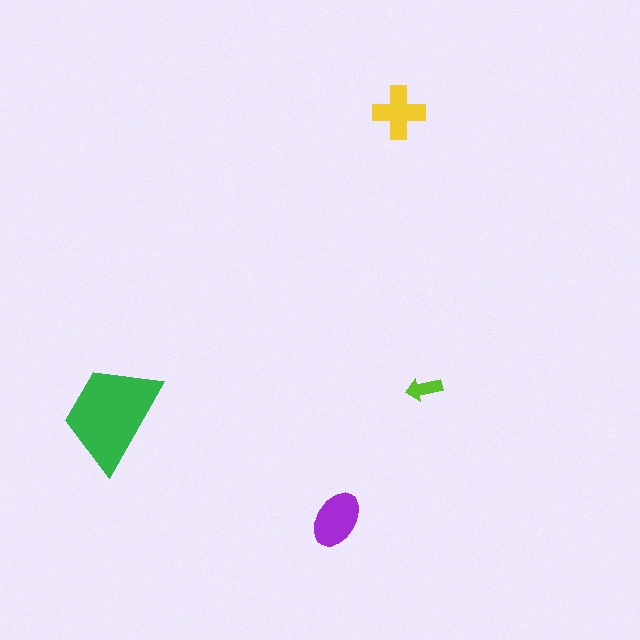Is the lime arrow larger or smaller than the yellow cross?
Smaller.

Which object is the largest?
The green trapezoid.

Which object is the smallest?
The lime arrow.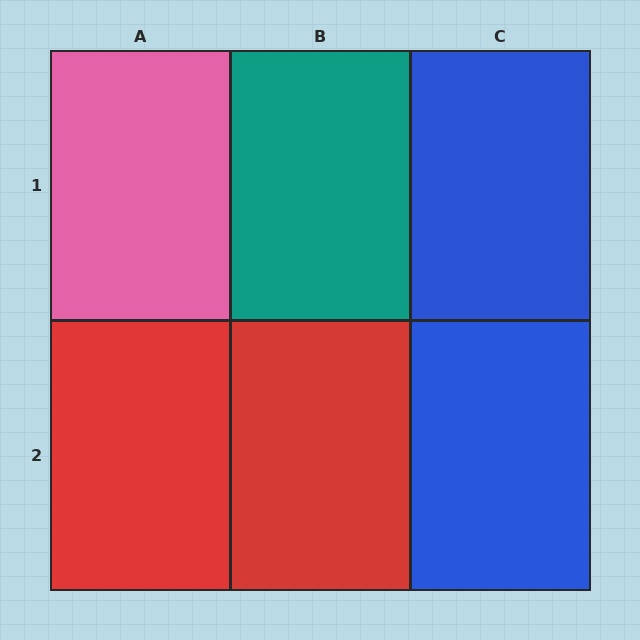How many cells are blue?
2 cells are blue.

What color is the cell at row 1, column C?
Blue.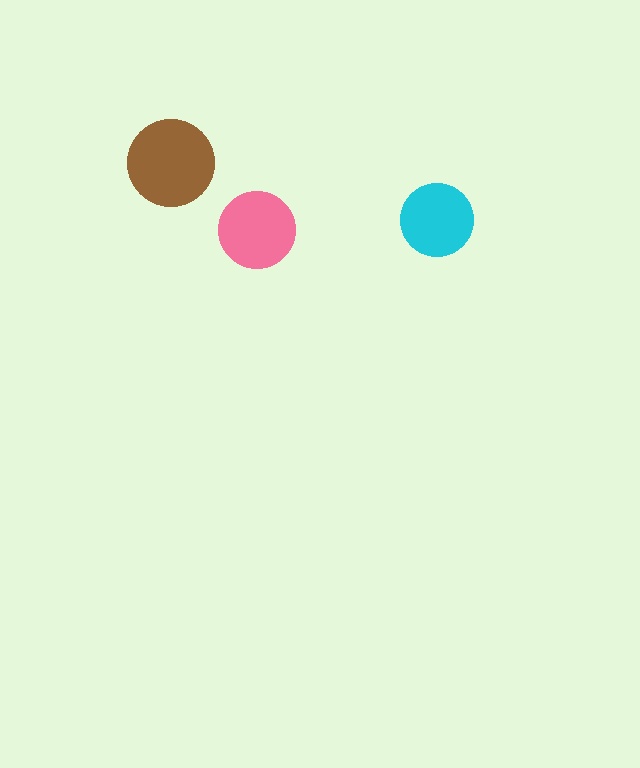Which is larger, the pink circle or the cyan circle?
The pink one.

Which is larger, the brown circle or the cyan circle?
The brown one.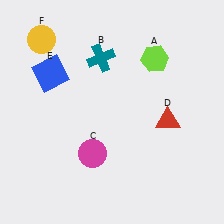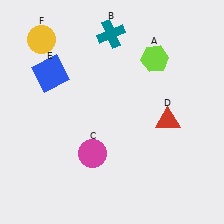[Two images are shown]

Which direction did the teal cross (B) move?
The teal cross (B) moved up.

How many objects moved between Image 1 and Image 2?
1 object moved between the two images.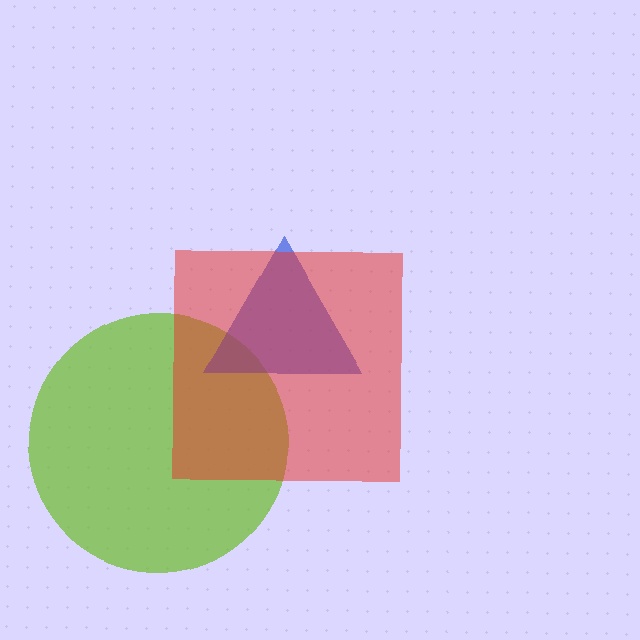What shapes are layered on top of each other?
The layered shapes are: a lime circle, a blue triangle, a red square.